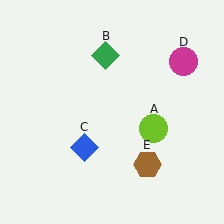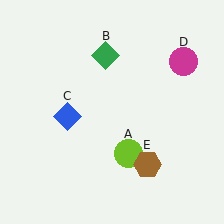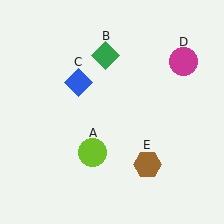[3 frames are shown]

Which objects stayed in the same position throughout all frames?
Green diamond (object B) and magenta circle (object D) and brown hexagon (object E) remained stationary.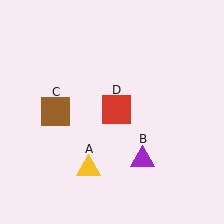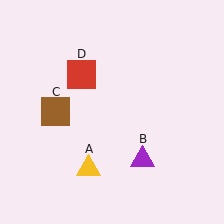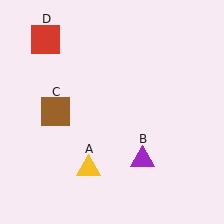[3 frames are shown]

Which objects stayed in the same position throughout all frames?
Yellow triangle (object A) and purple triangle (object B) and brown square (object C) remained stationary.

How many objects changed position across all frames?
1 object changed position: red square (object D).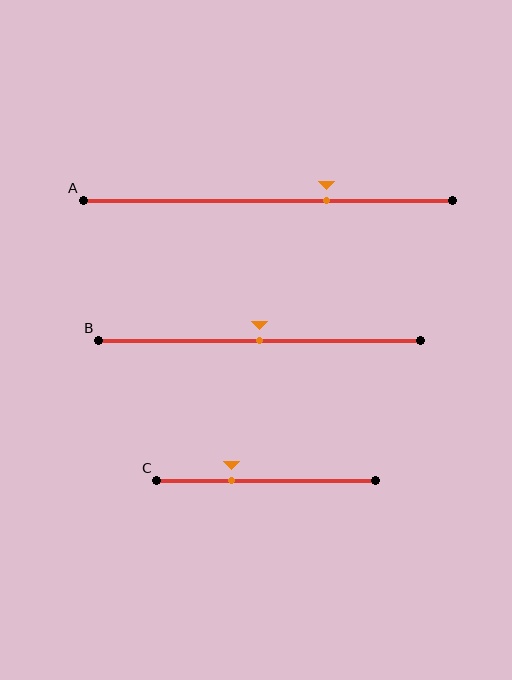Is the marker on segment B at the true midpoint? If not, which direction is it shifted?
Yes, the marker on segment B is at the true midpoint.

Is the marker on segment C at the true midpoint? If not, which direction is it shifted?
No, the marker on segment C is shifted to the left by about 16% of the segment length.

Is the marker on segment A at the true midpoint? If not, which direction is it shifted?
No, the marker on segment A is shifted to the right by about 16% of the segment length.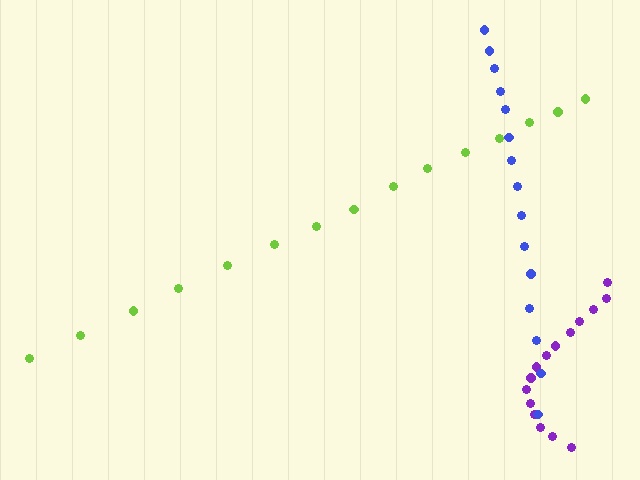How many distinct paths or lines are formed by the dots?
There are 3 distinct paths.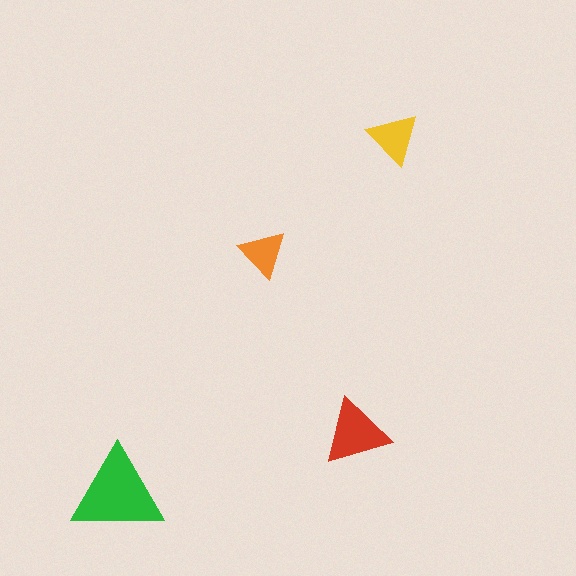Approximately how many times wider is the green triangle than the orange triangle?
About 2 times wider.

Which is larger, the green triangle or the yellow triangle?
The green one.